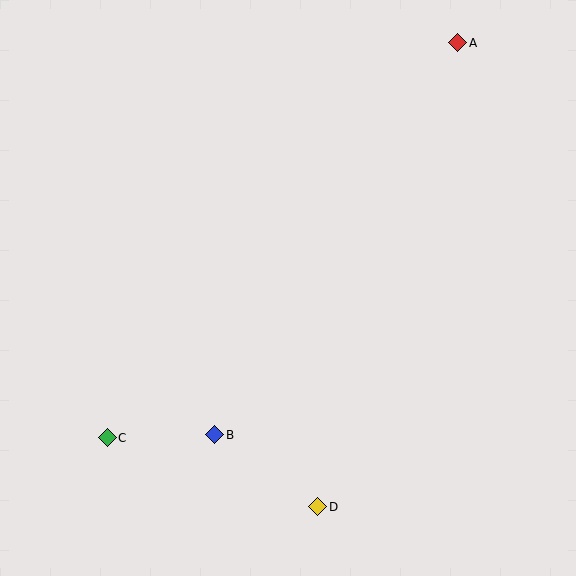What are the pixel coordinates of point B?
Point B is at (215, 435).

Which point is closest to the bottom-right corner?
Point D is closest to the bottom-right corner.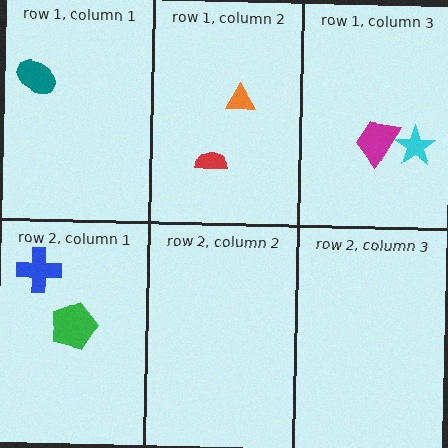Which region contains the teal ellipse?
The row 1, column 1 region.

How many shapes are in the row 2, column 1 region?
2.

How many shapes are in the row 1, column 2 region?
2.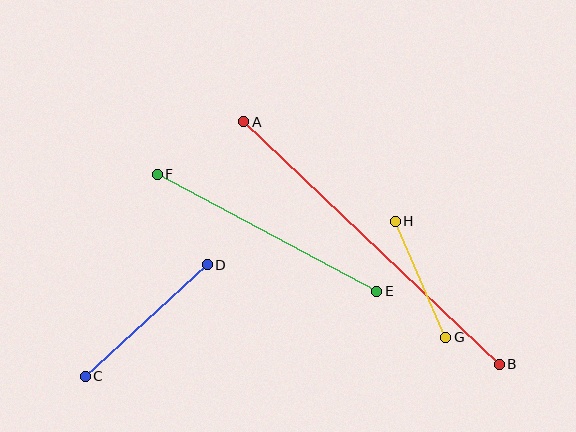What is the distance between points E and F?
The distance is approximately 249 pixels.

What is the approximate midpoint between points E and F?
The midpoint is at approximately (267, 233) pixels.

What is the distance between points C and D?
The distance is approximately 165 pixels.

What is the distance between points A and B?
The distance is approximately 352 pixels.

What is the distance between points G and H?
The distance is approximately 127 pixels.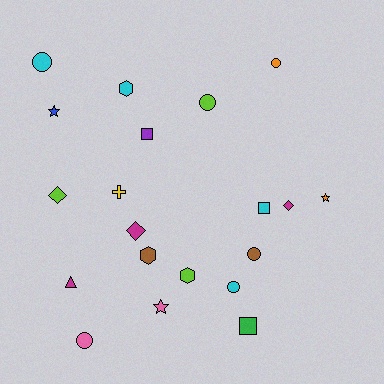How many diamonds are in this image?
There are 3 diamonds.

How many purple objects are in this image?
There is 1 purple object.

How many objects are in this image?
There are 20 objects.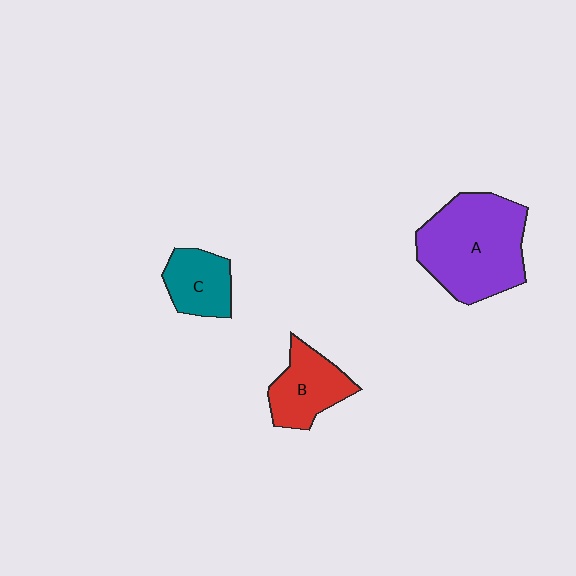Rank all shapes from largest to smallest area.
From largest to smallest: A (purple), B (red), C (teal).